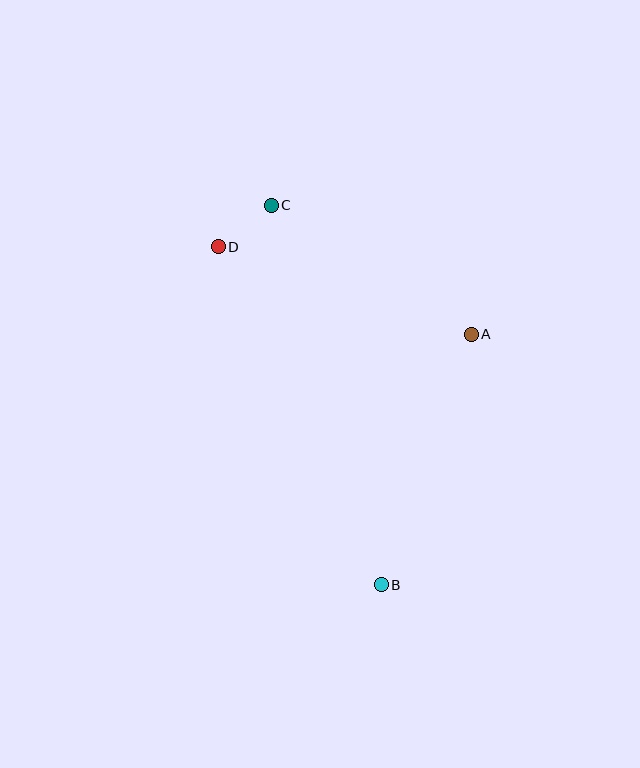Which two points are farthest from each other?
Points B and C are farthest from each other.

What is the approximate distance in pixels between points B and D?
The distance between B and D is approximately 375 pixels.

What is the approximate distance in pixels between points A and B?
The distance between A and B is approximately 266 pixels.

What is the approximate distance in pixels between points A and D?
The distance between A and D is approximately 268 pixels.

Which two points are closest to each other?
Points C and D are closest to each other.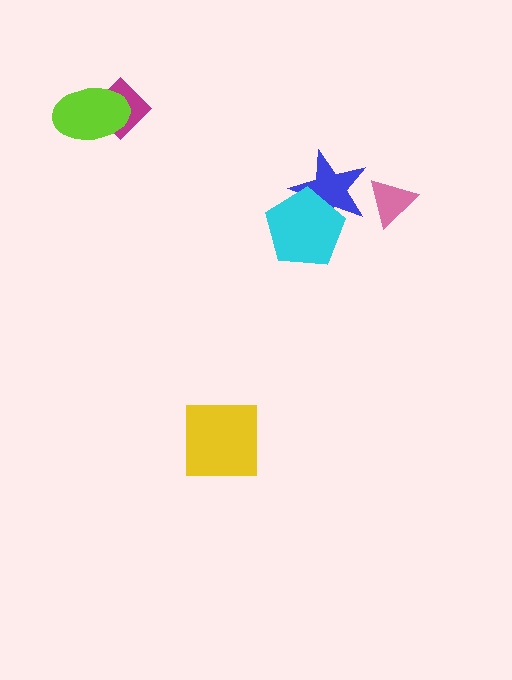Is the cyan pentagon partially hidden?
No, no other shape covers it.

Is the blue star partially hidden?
Yes, it is partially covered by another shape.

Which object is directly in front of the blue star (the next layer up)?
The cyan pentagon is directly in front of the blue star.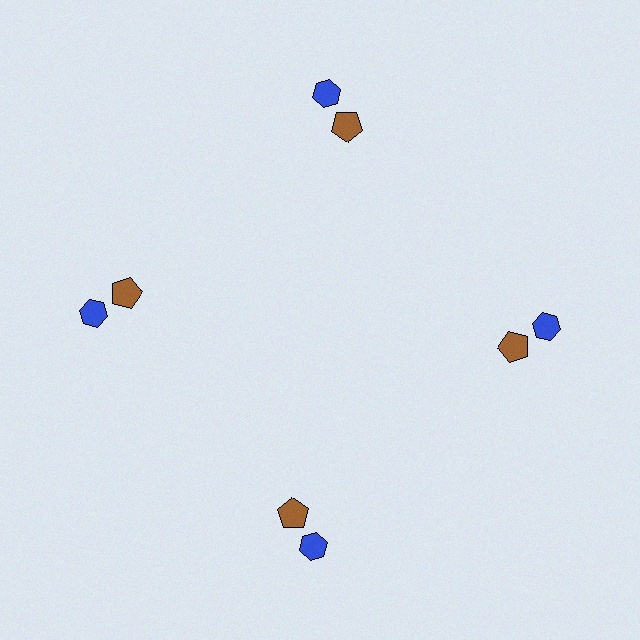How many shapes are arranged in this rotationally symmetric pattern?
There are 8 shapes, arranged in 4 groups of 2.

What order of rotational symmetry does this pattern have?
This pattern has 4-fold rotational symmetry.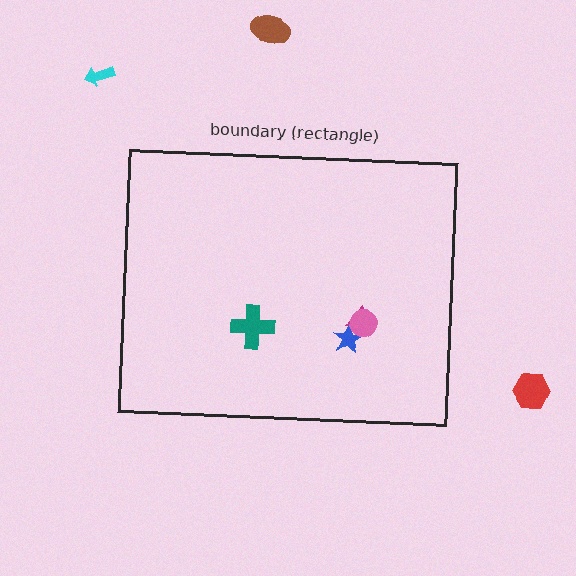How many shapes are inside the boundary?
4 inside, 3 outside.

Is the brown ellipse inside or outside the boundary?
Outside.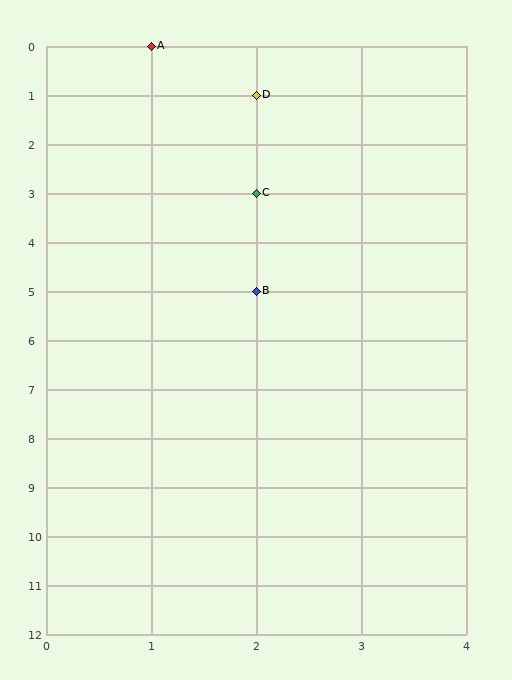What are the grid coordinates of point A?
Point A is at grid coordinates (1, 0).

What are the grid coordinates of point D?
Point D is at grid coordinates (2, 1).